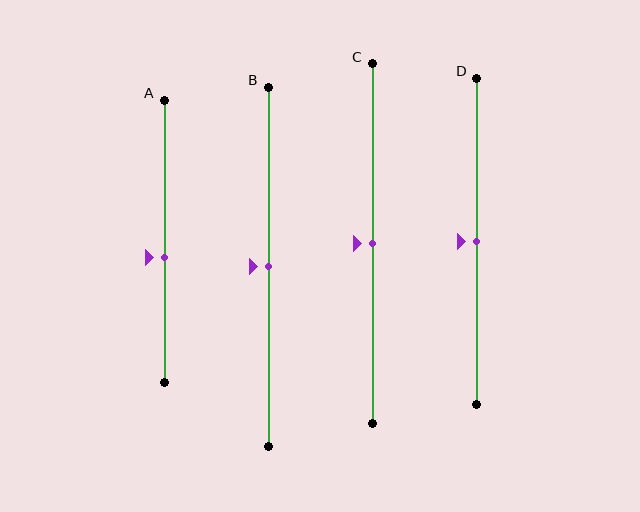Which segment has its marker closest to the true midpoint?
Segment B has its marker closest to the true midpoint.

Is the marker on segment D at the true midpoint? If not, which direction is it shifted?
Yes, the marker on segment D is at the true midpoint.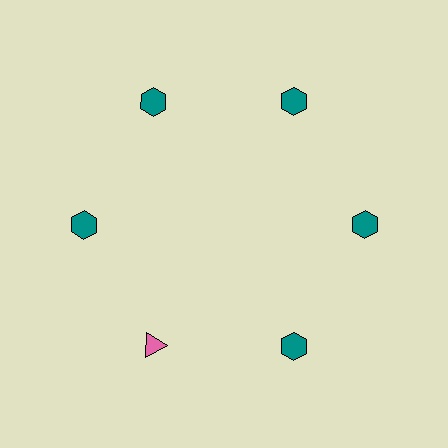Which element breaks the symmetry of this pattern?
The pink triangle at roughly the 7 o'clock position breaks the symmetry. All other shapes are teal hexagons.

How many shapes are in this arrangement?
There are 6 shapes arranged in a ring pattern.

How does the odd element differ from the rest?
It differs in both color (pink instead of teal) and shape (triangle instead of hexagon).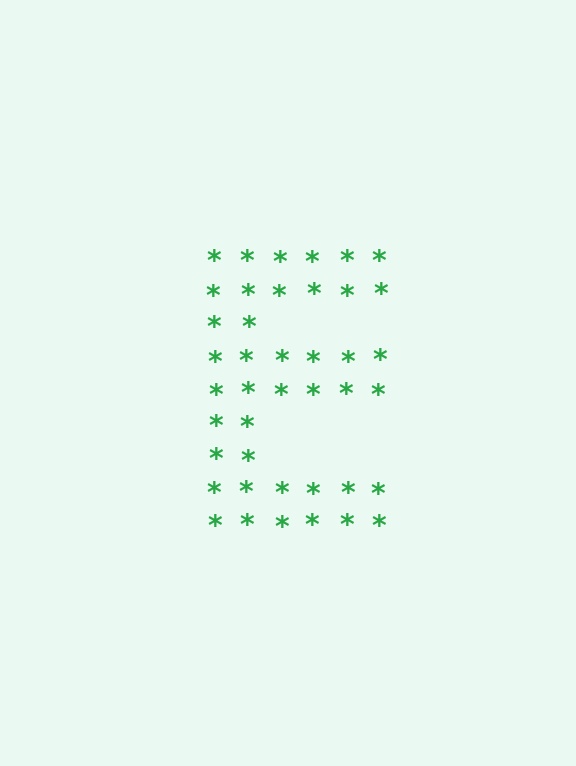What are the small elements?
The small elements are asterisks.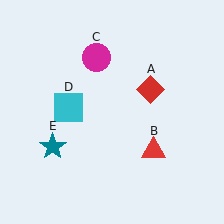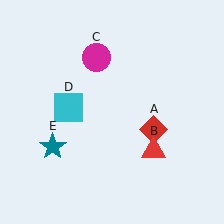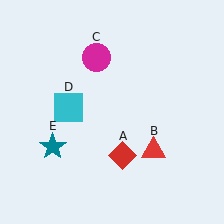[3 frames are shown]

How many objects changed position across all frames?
1 object changed position: red diamond (object A).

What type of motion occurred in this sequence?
The red diamond (object A) rotated clockwise around the center of the scene.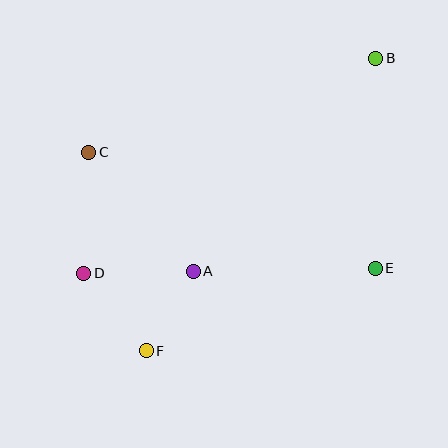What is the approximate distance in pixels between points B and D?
The distance between B and D is approximately 363 pixels.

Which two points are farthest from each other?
Points B and F are farthest from each other.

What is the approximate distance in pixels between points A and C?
The distance between A and C is approximately 158 pixels.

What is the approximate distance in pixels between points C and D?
The distance between C and D is approximately 121 pixels.